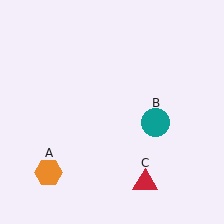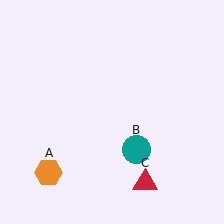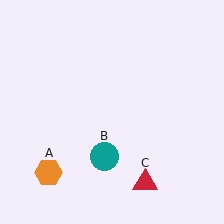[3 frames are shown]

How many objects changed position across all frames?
1 object changed position: teal circle (object B).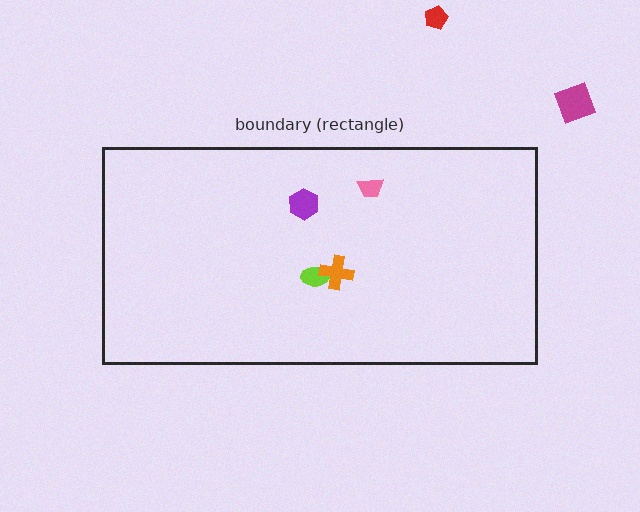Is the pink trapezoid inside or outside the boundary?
Inside.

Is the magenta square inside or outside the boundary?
Outside.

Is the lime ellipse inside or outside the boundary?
Inside.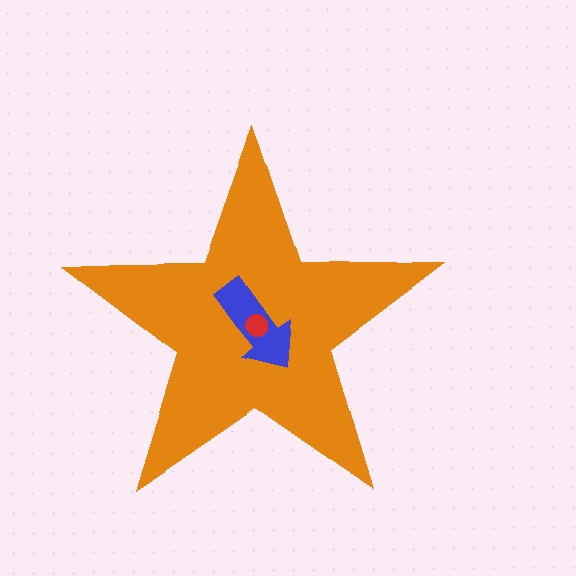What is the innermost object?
The red circle.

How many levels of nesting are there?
3.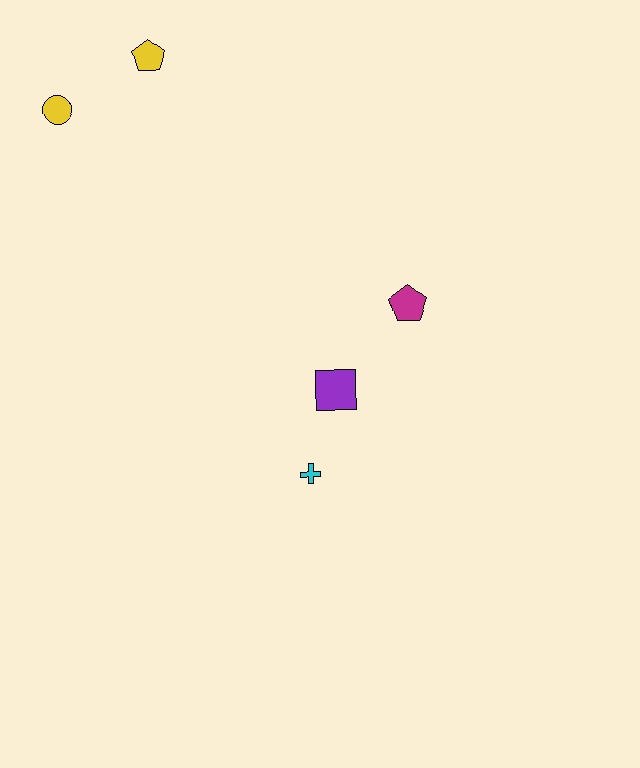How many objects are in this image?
There are 5 objects.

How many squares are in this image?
There is 1 square.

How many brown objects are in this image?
There are no brown objects.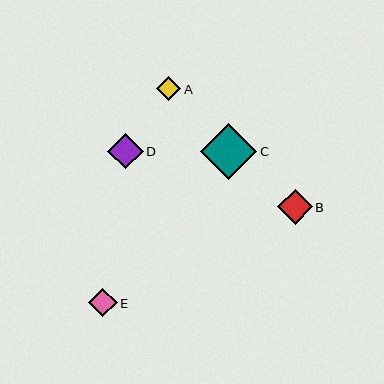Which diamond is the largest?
Diamond C is the largest with a size of approximately 56 pixels.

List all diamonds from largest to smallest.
From largest to smallest: C, D, B, E, A.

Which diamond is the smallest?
Diamond A is the smallest with a size of approximately 24 pixels.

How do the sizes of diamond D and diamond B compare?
Diamond D and diamond B are approximately the same size.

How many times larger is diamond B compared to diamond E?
Diamond B is approximately 1.2 times the size of diamond E.